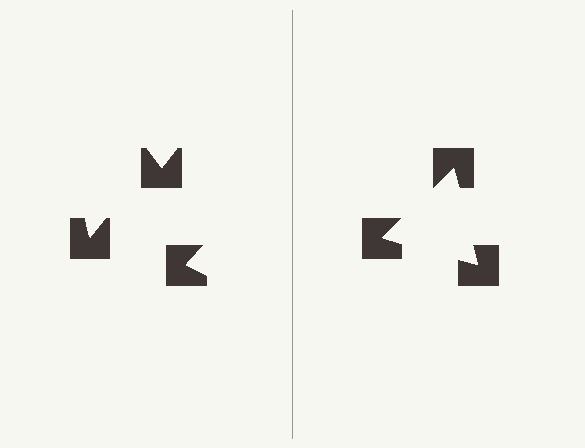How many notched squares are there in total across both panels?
6 — 3 on each side.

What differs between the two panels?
The notched squares are positioned identically on both sides; only the wedge orientations differ. On the right they align to a triangle; on the left they are misaligned.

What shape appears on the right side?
An illusory triangle.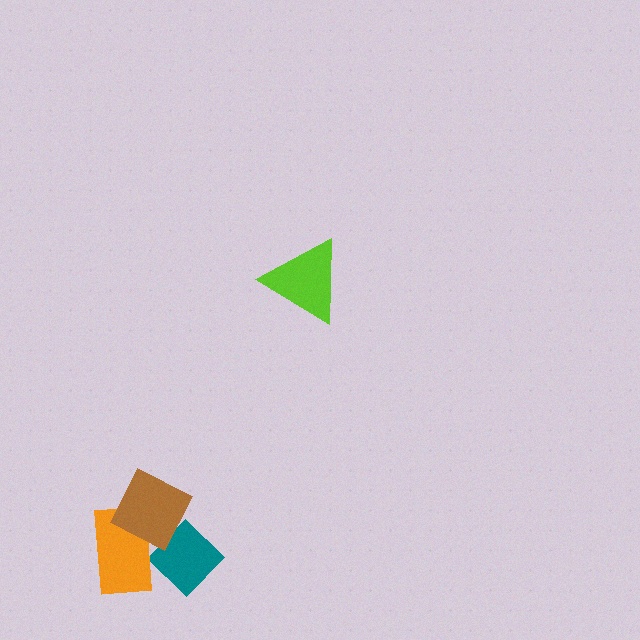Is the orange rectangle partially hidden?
Yes, it is partially covered by another shape.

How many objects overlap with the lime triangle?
0 objects overlap with the lime triangle.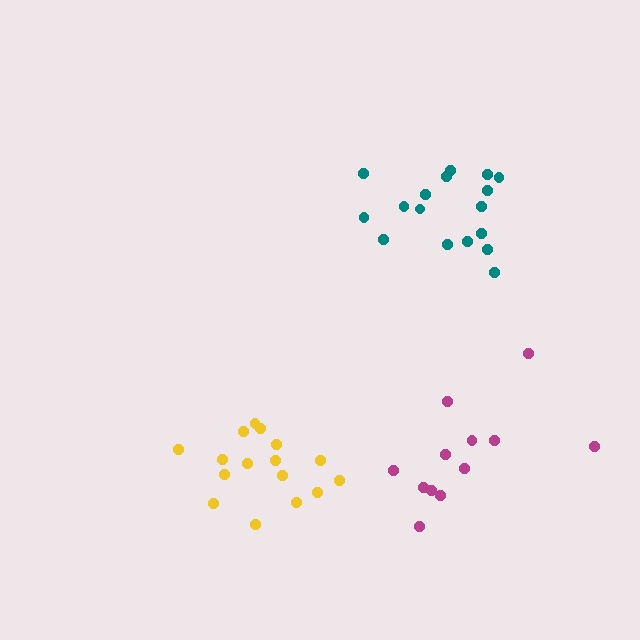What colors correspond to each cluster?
The clusters are colored: magenta, teal, yellow.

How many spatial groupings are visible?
There are 3 spatial groupings.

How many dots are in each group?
Group 1: 12 dots, Group 2: 17 dots, Group 3: 16 dots (45 total).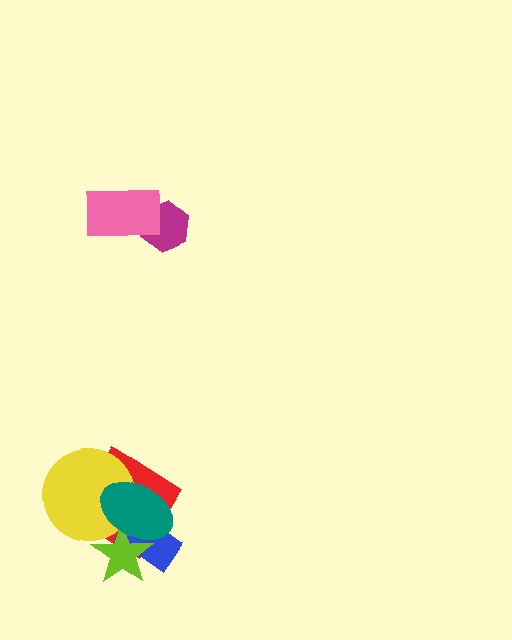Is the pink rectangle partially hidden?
No, no other shape covers it.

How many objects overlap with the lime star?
4 objects overlap with the lime star.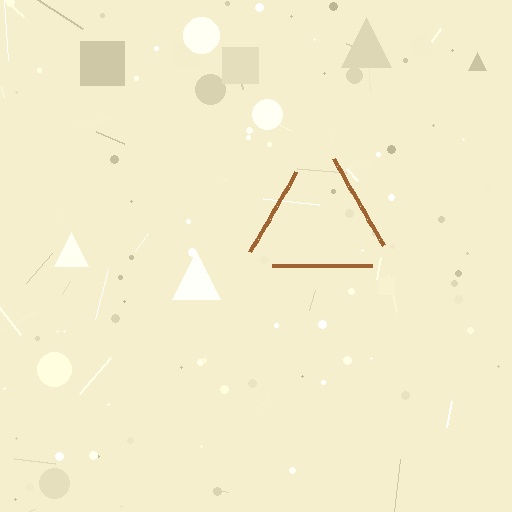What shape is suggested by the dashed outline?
The dashed outline suggests a triangle.